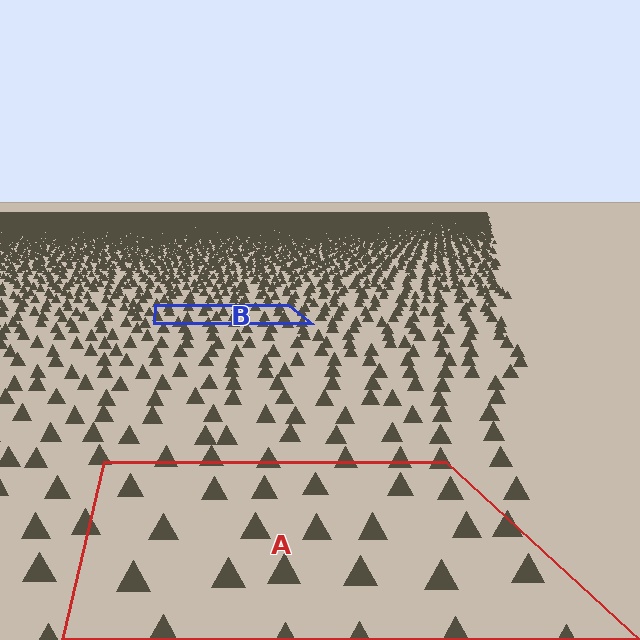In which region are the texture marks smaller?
The texture marks are smaller in region B, because it is farther away.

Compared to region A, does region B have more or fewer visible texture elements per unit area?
Region B has more texture elements per unit area — they are packed more densely because it is farther away.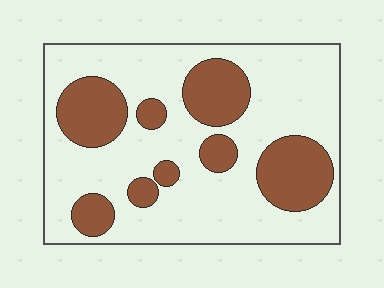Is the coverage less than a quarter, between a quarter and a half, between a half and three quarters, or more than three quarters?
Between a quarter and a half.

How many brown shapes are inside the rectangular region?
8.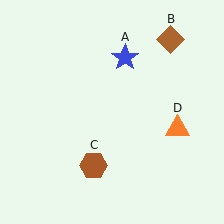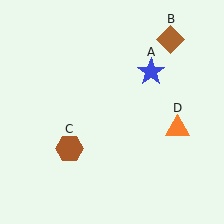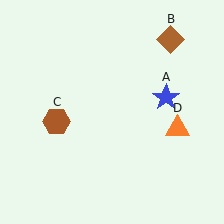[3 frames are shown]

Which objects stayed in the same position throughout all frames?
Brown diamond (object B) and orange triangle (object D) remained stationary.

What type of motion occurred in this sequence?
The blue star (object A), brown hexagon (object C) rotated clockwise around the center of the scene.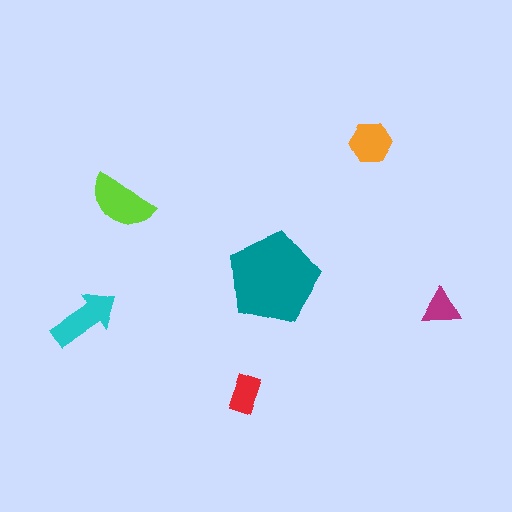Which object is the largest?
The teal pentagon.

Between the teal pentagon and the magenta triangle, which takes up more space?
The teal pentagon.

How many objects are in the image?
There are 6 objects in the image.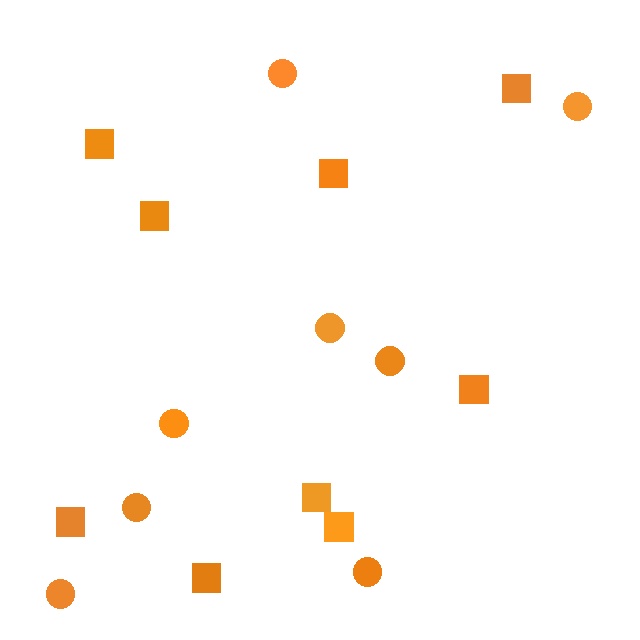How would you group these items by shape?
There are 2 groups: one group of circles (8) and one group of squares (9).